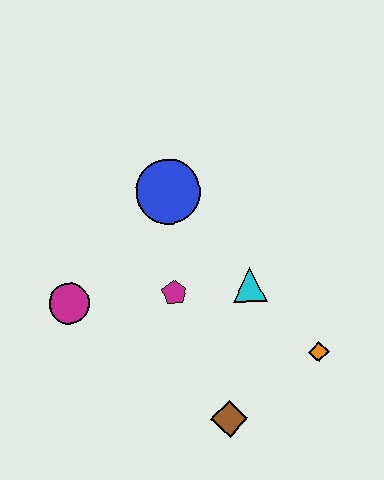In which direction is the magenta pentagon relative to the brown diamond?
The magenta pentagon is above the brown diamond.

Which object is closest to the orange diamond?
The cyan triangle is closest to the orange diamond.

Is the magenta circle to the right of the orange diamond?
No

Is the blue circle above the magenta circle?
Yes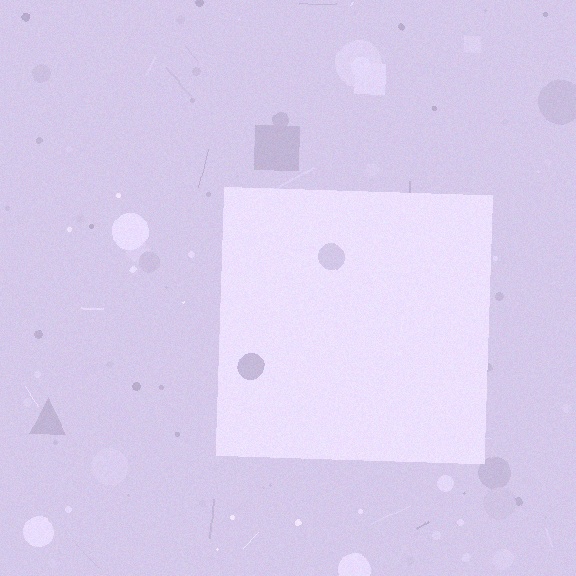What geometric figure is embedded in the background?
A square is embedded in the background.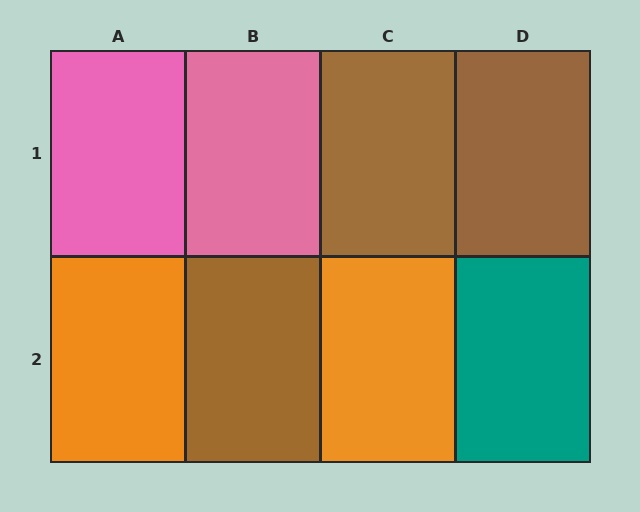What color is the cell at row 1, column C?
Brown.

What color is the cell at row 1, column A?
Pink.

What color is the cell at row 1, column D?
Brown.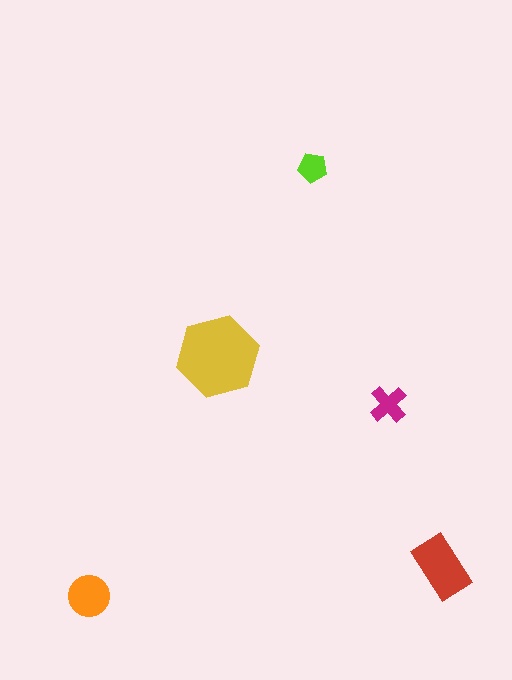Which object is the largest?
The yellow hexagon.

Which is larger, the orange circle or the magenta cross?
The orange circle.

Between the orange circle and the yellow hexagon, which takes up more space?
The yellow hexagon.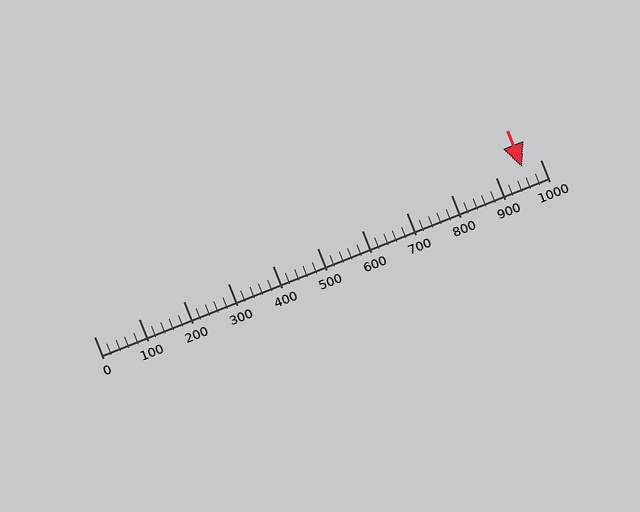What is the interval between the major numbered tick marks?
The major tick marks are spaced 100 units apart.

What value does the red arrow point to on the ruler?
The red arrow points to approximately 960.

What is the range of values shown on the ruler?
The ruler shows values from 0 to 1000.